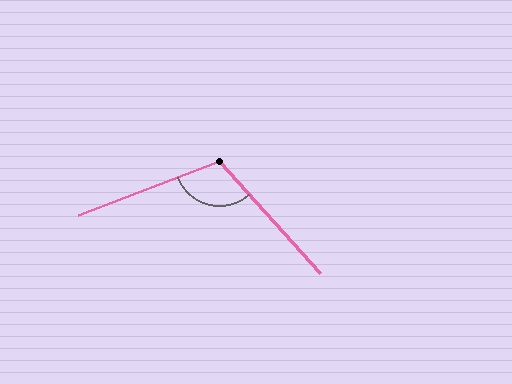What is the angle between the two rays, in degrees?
Approximately 111 degrees.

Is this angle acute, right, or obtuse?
It is obtuse.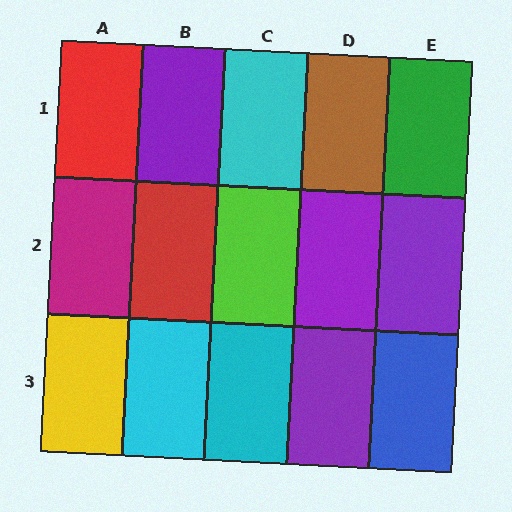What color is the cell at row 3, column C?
Cyan.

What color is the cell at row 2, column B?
Red.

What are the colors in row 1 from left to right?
Red, purple, cyan, brown, green.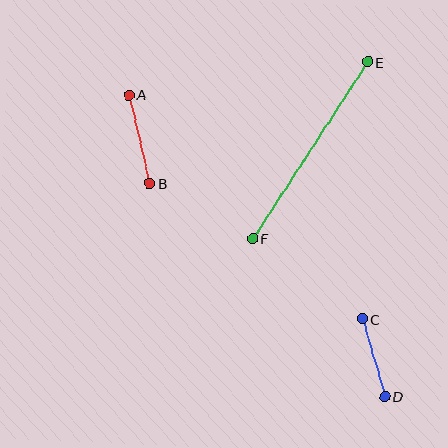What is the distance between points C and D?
The distance is approximately 81 pixels.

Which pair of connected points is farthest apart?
Points E and F are farthest apart.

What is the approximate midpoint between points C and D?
The midpoint is at approximately (374, 358) pixels.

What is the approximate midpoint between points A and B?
The midpoint is at approximately (139, 139) pixels.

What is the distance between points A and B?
The distance is approximately 91 pixels.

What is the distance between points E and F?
The distance is approximately 211 pixels.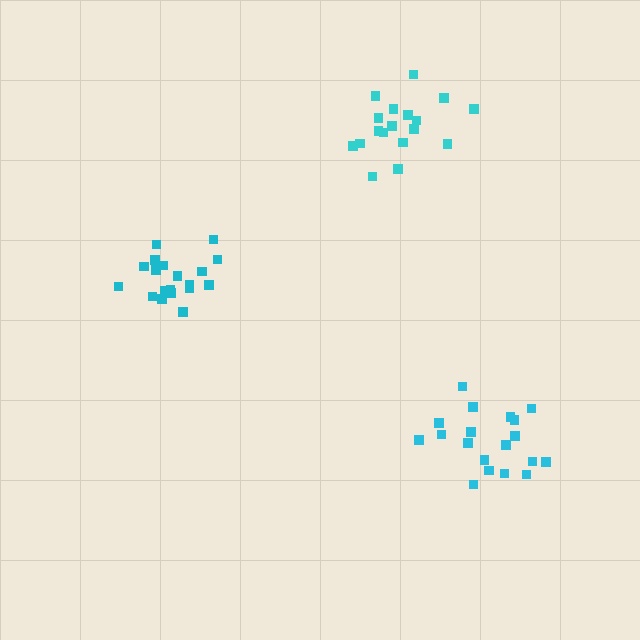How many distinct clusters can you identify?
There are 3 distinct clusters.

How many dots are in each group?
Group 1: 19 dots, Group 2: 18 dots, Group 3: 19 dots (56 total).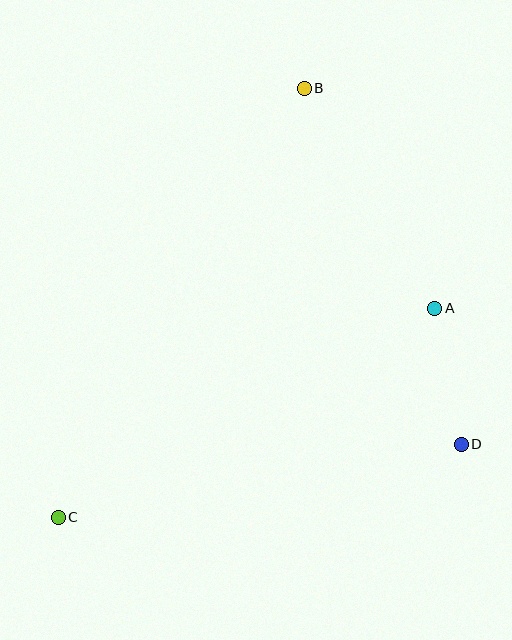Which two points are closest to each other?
Points A and D are closest to each other.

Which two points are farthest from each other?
Points B and C are farthest from each other.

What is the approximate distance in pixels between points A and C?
The distance between A and C is approximately 431 pixels.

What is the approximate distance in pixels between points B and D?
The distance between B and D is approximately 389 pixels.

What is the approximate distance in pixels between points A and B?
The distance between A and B is approximately 256 pixels.